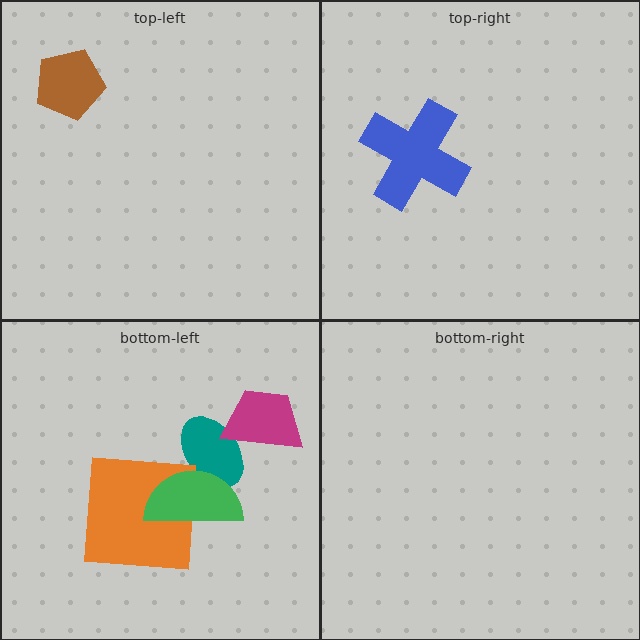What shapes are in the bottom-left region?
The teal ellipse, the orange square, the magenta trapezoid, the green semicircle.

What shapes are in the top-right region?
The blue cross.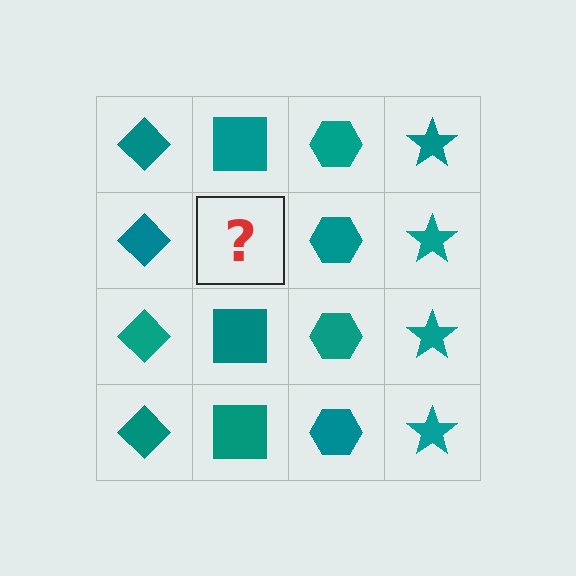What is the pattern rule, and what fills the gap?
The rule is that each column has a consistent shape. The gap should be filled with a teal square.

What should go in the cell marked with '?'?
The missing cell should contain a teal square.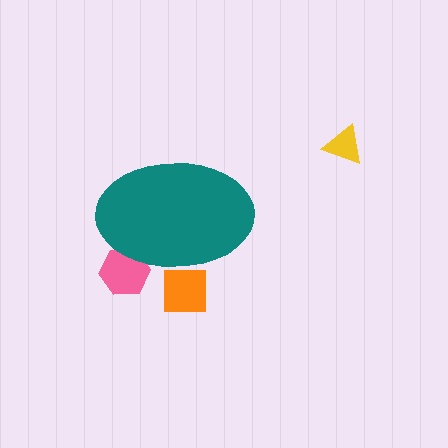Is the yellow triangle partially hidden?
No, the yellow triangle is fully visible.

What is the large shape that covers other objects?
A teal ellipse.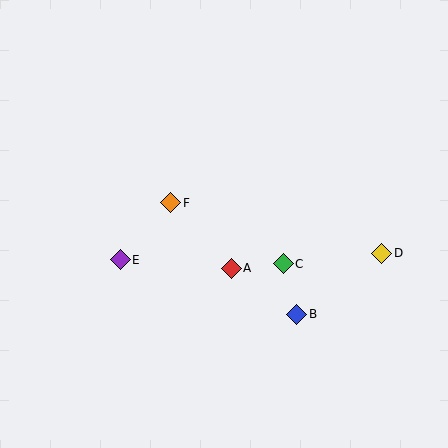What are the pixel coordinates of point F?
Point F is at (171, 203).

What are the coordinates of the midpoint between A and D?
The midpoint between A and D is at (307, 261).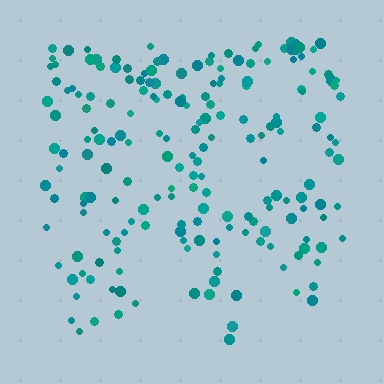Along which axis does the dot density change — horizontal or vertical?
Vertical.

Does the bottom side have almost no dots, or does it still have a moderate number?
Still a moderate number, just noticeably fewer than the top.